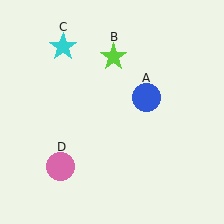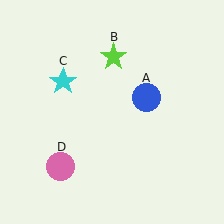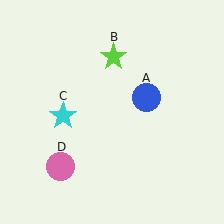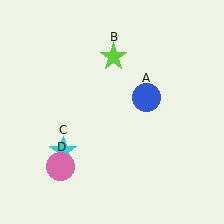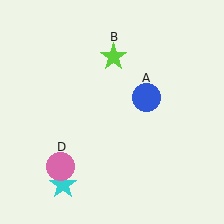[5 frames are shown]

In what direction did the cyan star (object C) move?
The cyan star (object C) moved down.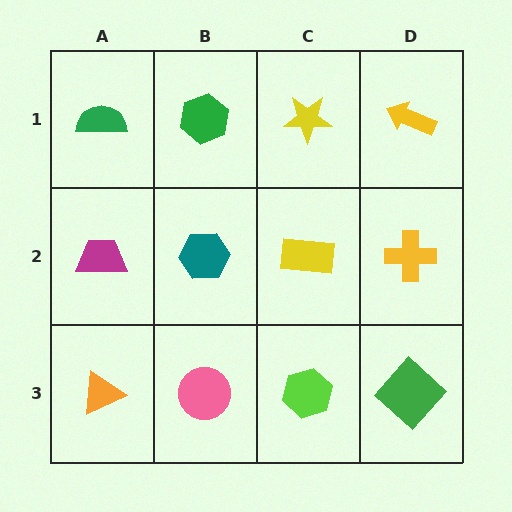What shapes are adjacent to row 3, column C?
A yellow rectangle (row 2, column C), a pink circle (row 3, column B), a green diamond (row 3, column D).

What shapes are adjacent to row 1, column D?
A yellow cross (row 2, column D), a yellow star (row 1, column C).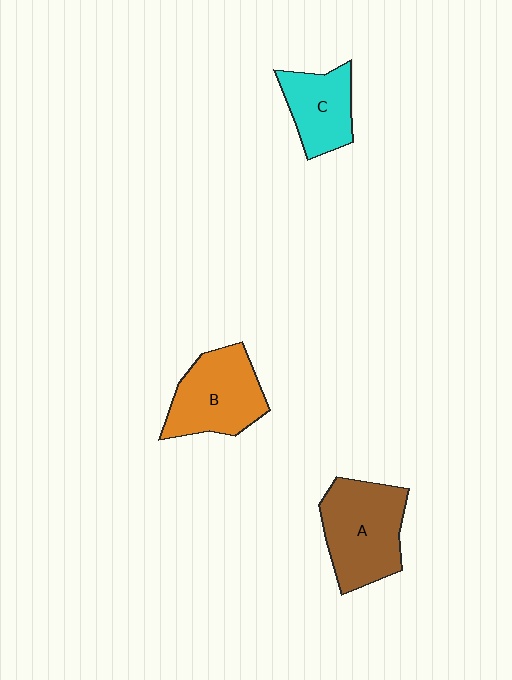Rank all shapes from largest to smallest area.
From largest to smallest: A (brown), B (orange), C (cyan).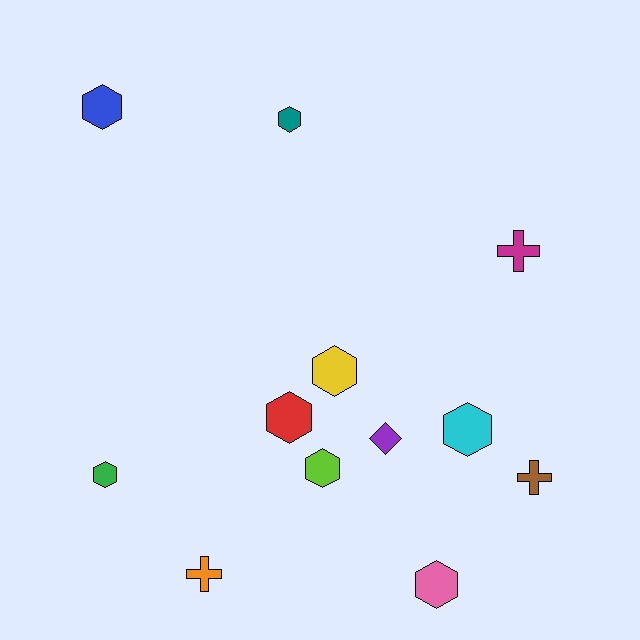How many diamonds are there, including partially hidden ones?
There is 1 diamond.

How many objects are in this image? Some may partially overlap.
There are 12 objects.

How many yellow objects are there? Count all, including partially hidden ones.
There is 1 yellow object.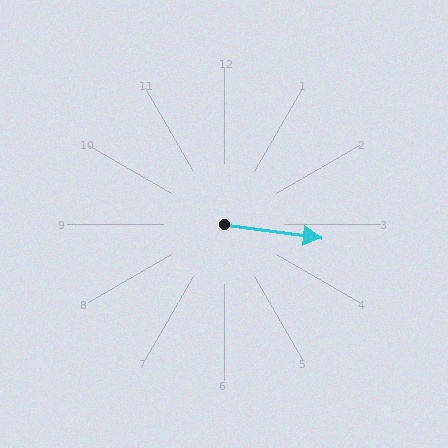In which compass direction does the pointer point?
East.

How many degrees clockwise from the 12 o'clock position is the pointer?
Approximately 98 degrees.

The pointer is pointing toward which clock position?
Roughly 3 o'clock.